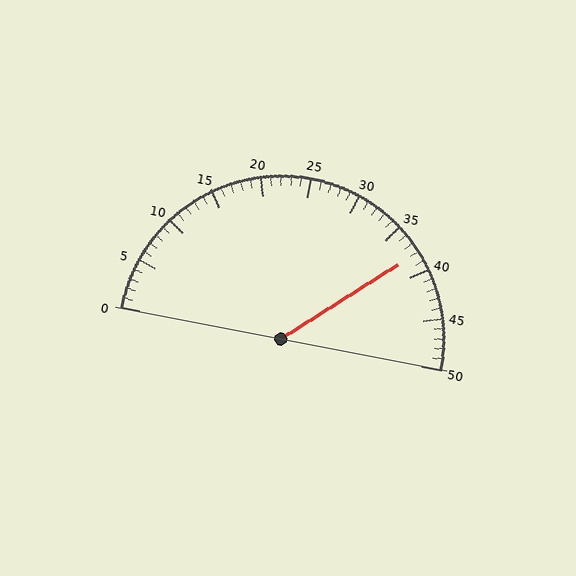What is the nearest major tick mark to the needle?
The nearest major tick mark is 40.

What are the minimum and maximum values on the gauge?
The gauge ranges from 0 to 50.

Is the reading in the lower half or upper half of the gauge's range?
The reading is in the upper half of the range (0 to 50).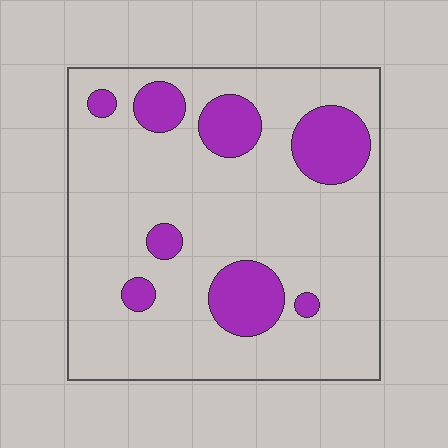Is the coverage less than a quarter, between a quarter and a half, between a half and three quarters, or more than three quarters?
Less than a quarter.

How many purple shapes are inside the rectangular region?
8.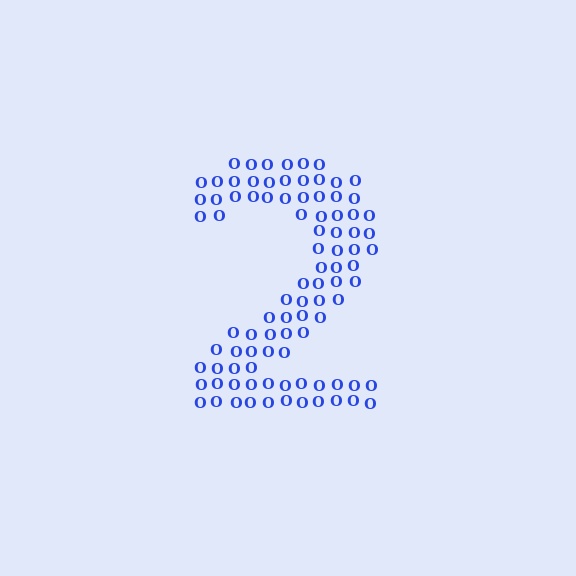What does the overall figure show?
The overall figure shows the digit 2.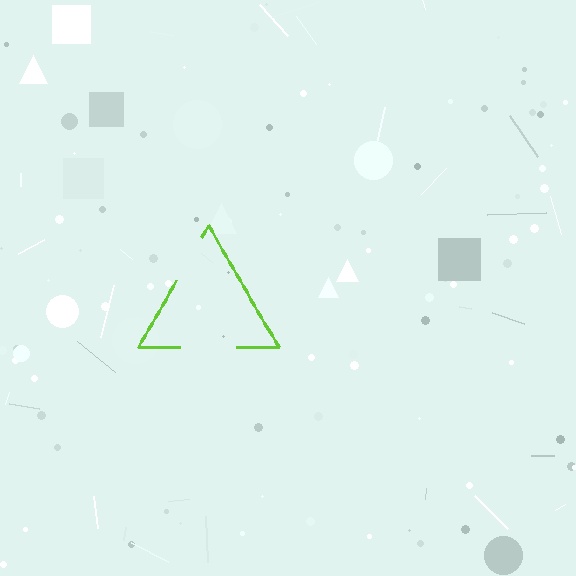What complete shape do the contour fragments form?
The contour fragments form a triangle.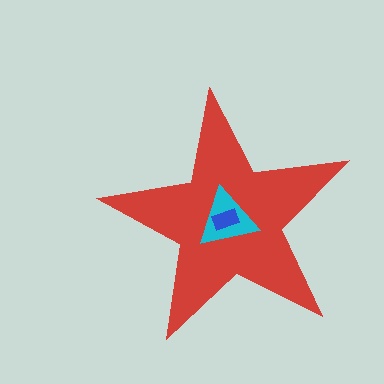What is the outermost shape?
The red star.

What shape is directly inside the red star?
The cyan triangle.